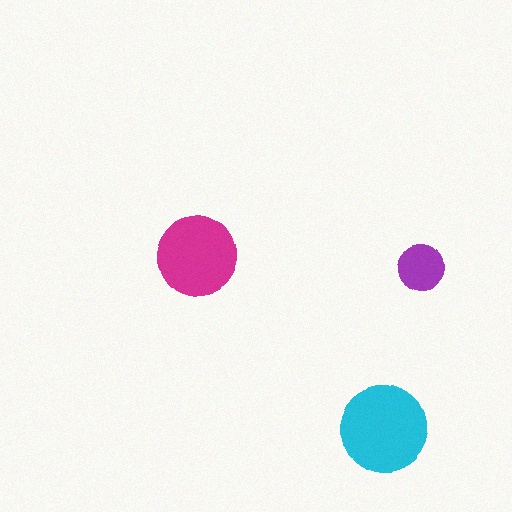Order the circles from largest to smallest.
the cyan one, the magenta one, the purple one.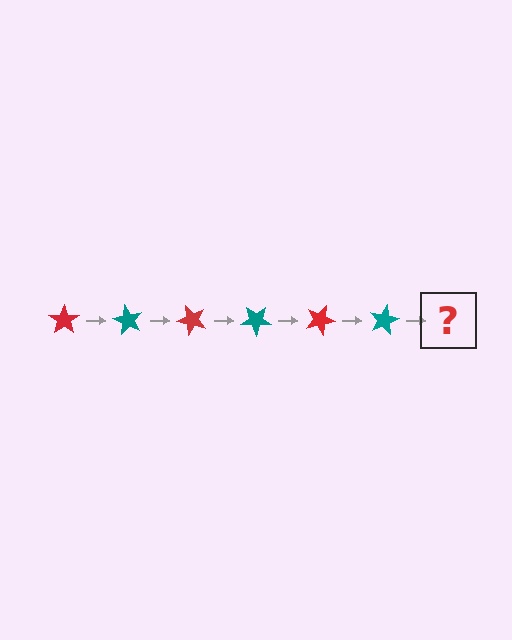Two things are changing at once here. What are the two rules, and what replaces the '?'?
The two rules are that it rotates 60 degrees each step and the color cycles through red and teal. The '?' should be a red star, rotated 360 degrees from the start.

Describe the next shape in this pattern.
It should be a red star, rotated 360 degrees from the start.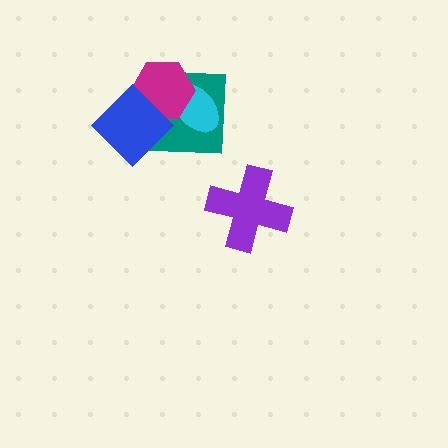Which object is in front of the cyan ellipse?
The magenta hexagon is in front of the cyan ellipse.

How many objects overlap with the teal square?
3 objects overlap with the teal square.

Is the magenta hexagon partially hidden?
Yes, it is partially covered by another shape.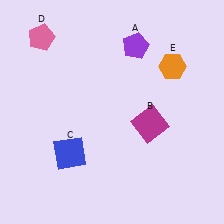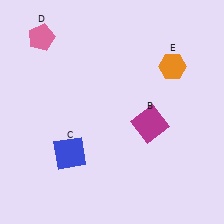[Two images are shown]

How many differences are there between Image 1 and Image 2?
There is 1 difference between the two images.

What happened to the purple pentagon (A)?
The purple pentagon (A) was removed in Image 2. It was in the top-right area of Image 1.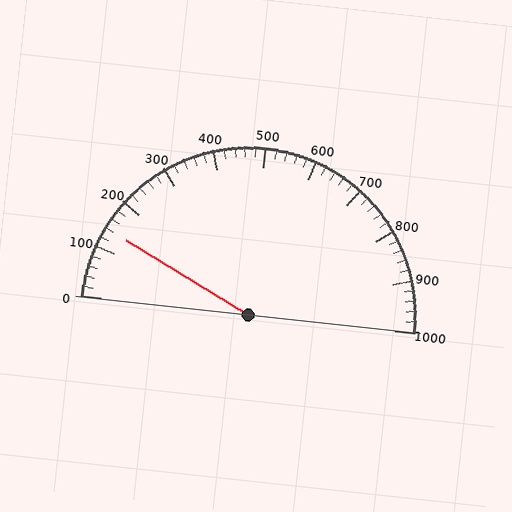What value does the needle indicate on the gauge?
The needle indicates approximately 140.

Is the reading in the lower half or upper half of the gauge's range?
The reading is in the lower half of the range (0 to 1000).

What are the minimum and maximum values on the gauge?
The gauge ranges from 0 to 1000.